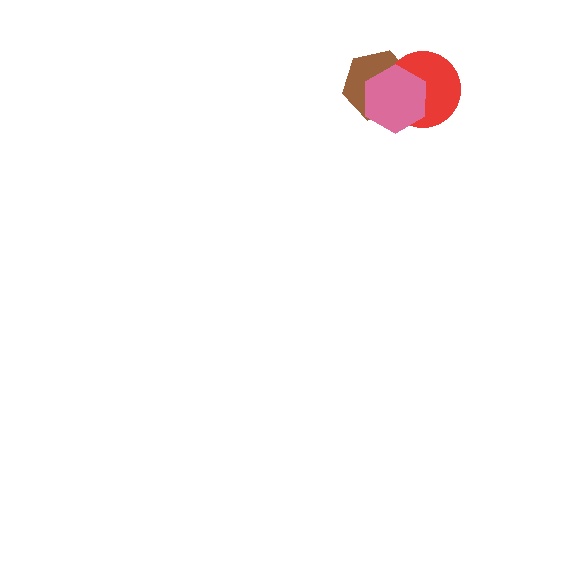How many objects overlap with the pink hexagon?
2 objects overlap with the pink hexagon.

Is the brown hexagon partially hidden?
Yes, it is partially covered by another shape.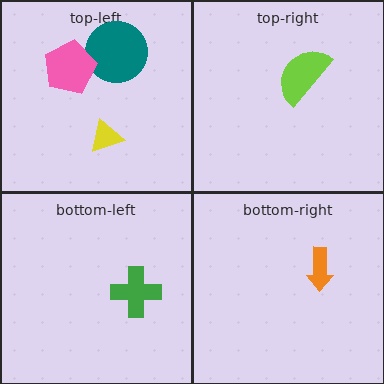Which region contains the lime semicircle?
The top-right region.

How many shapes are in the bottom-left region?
1.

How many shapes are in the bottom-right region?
1.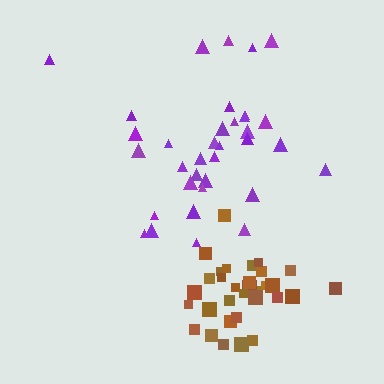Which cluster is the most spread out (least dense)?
Purple.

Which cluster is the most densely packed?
Brown.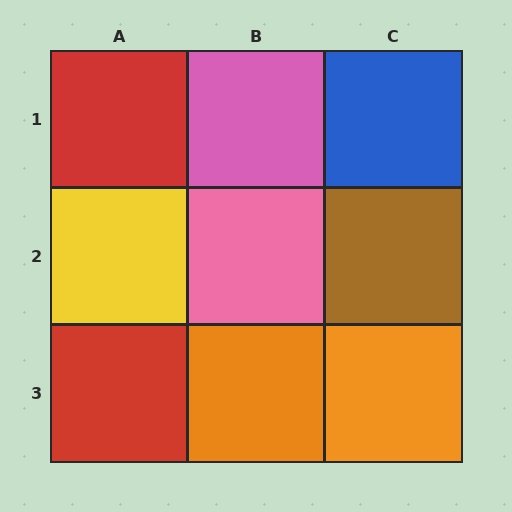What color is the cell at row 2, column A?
Yellow.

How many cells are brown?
1 cell is brown.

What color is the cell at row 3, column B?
Orange.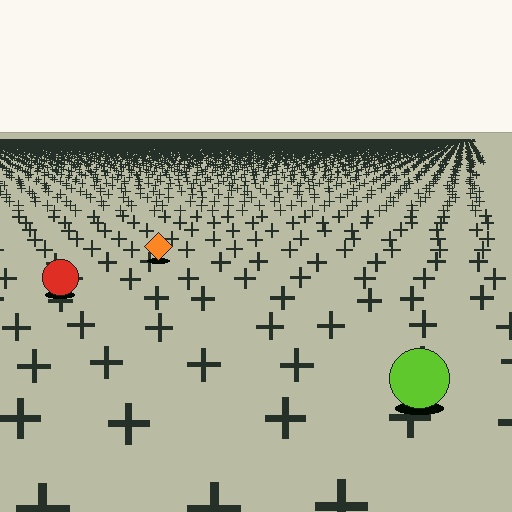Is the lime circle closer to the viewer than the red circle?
Yes. The lime circle is closer — you can tell from the texture gradient: the ground texture is coarser near it.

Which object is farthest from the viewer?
The orange diamond is farthest from the viewer. It appears smaller and the ground texture around it is denser.